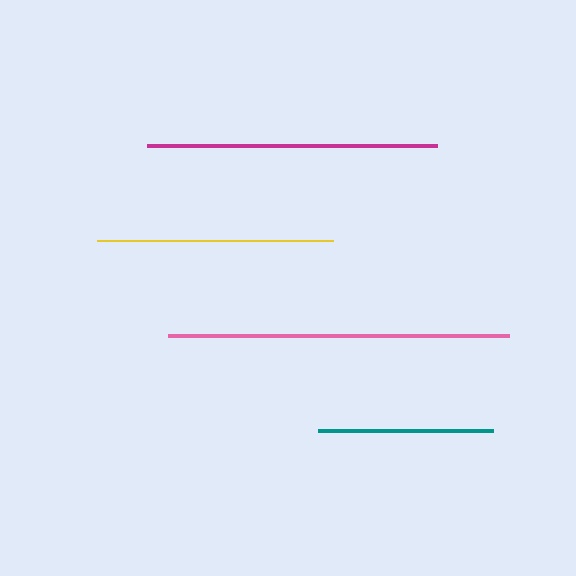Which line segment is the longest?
The pink line is the longest at approximately 341 pixels.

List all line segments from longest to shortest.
From longest to shortest: pink, magenta, yellow, teal.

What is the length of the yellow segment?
The yellow segment is approximately 236 pixels long.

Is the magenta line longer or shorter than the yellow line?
The magenta line is longer than the yellow line.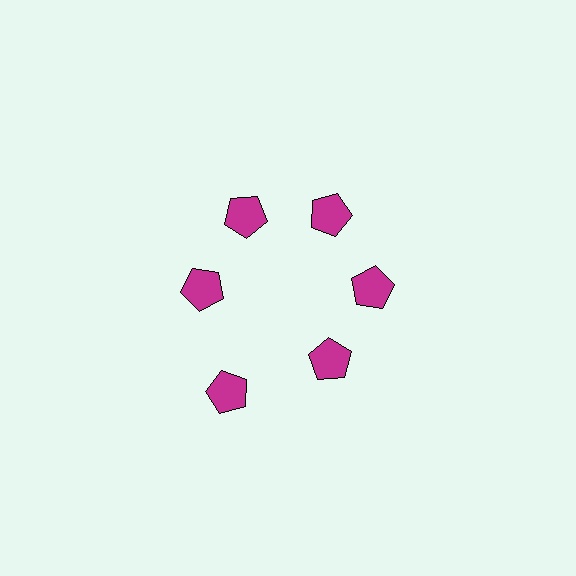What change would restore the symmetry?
The symmetry would be restored by moving it inward, back onto the ring so that all 6 pentagons sit at equal angles and equal distance from the center.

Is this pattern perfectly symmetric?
No. The 6 magenta pentagons are arranged in a ring, but one element near the 7 o'clock position is pushed outward from the center, breaking the 6-fold rotational symmetry.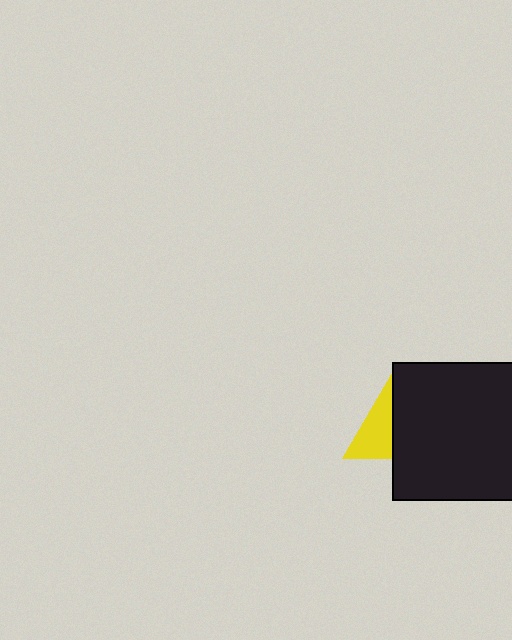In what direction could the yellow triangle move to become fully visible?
The yellow triangle could move left. That would shift it out from behind the black square entirely.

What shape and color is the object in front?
The object in front is a black square.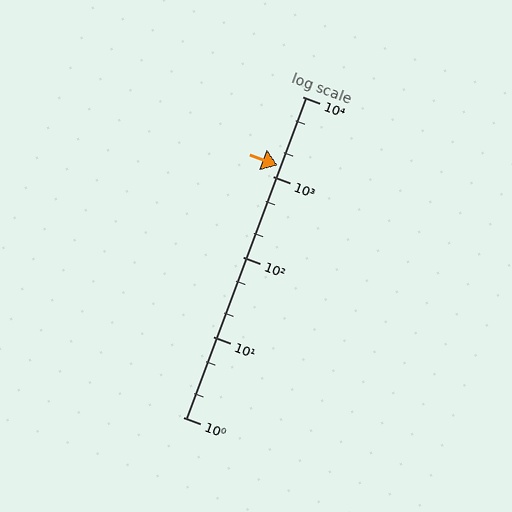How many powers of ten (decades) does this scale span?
The scale spans 4 decades, from 1 to 10000.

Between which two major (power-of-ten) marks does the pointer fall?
The pointer is between 1000 and 10000.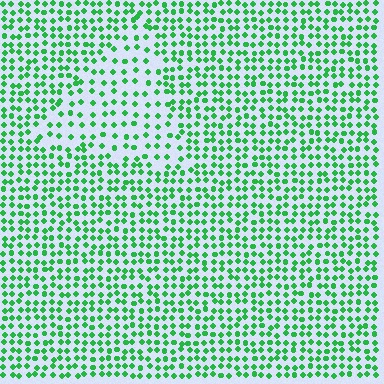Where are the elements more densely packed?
The elements are more densely packed outside the triangle boundary.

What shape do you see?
I see a triangle.